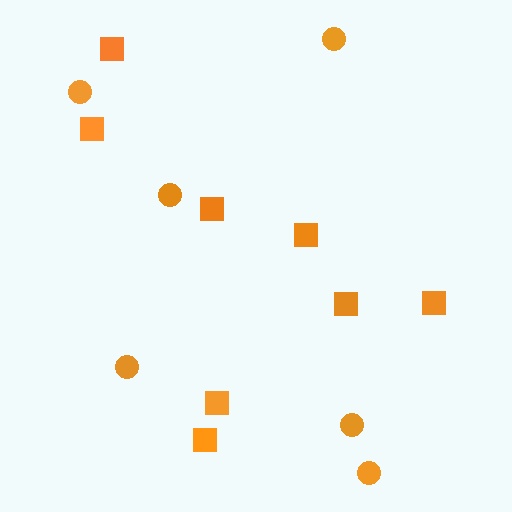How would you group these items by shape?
There are 2 groups: one group of circles (6) and one group of squares (8).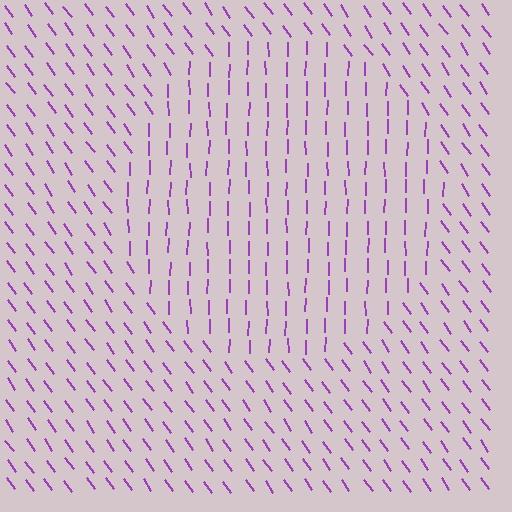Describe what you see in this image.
The image is filled with small purple line segments. A circle region in the image has lines oriented differently from the surrounding lines, creating a visible texture boundary.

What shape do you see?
I see a circle.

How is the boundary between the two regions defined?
The boundary is defined purely by a change in line orientation (approximately 36 degrees difference). All lines are the same color and thickness.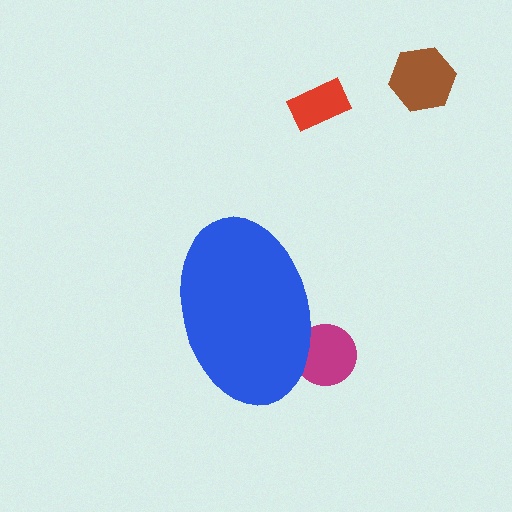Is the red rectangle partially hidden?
No, the red rectangle is fully visible.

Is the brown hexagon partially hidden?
No, the brown hexagon is fully visible.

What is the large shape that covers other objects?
A blue ellipse.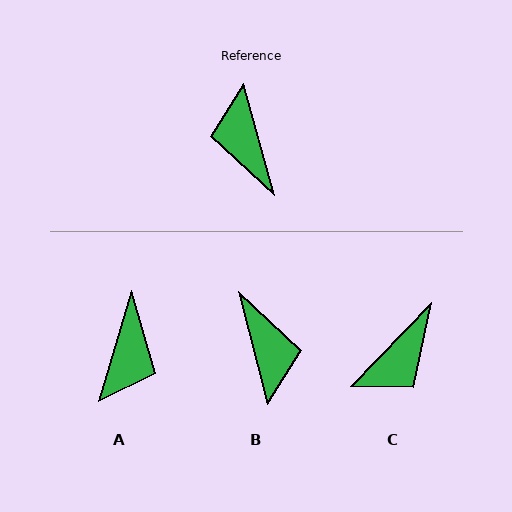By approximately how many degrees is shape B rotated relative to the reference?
Approximately 180 degrees counter-clockwise.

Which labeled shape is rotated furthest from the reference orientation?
B, about 180 degrees away.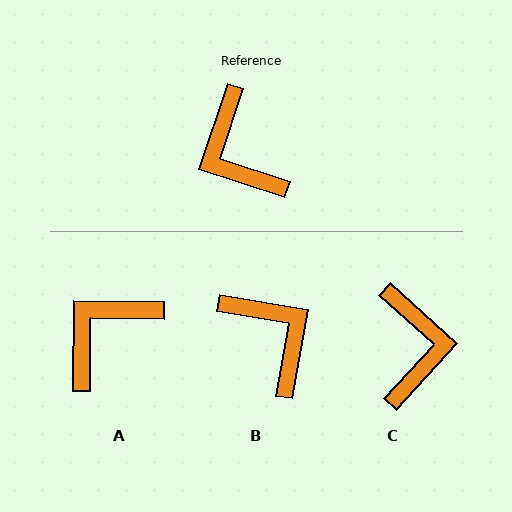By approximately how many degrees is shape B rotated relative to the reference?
Approximately 172 degrees clockwise.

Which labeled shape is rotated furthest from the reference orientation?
B, about 172 degrees away.